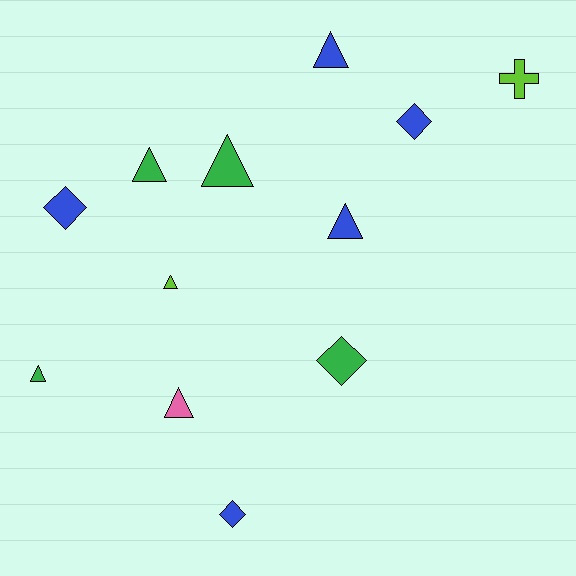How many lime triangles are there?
There is 1 lime triangle.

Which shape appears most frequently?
Triangle, with 7 objects.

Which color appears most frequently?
Blue, with 5 objects.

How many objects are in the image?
There are 12 objects.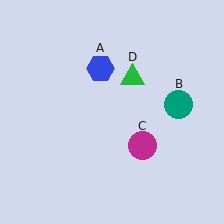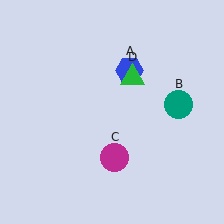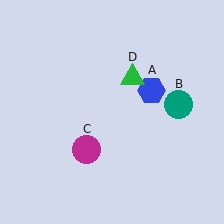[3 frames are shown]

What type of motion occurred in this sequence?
The blue hexagon (object A), magenta circle (object C) rotated clockwise around the center of the scene.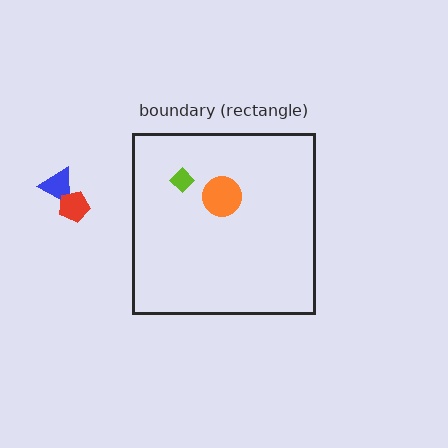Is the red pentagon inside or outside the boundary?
Outside.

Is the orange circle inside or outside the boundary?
Inside.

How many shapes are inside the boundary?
2 inside, 2 outside.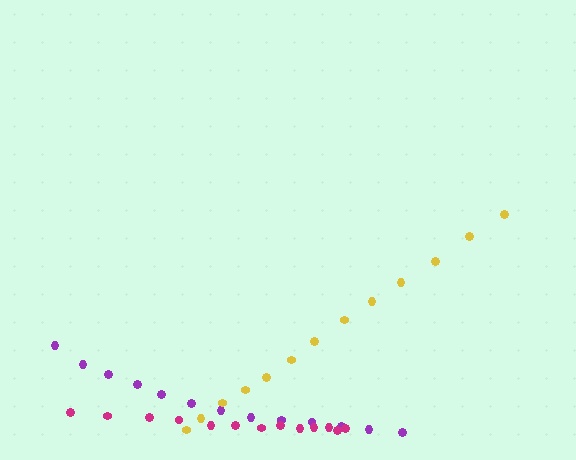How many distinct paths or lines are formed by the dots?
There are 3 distinct paths.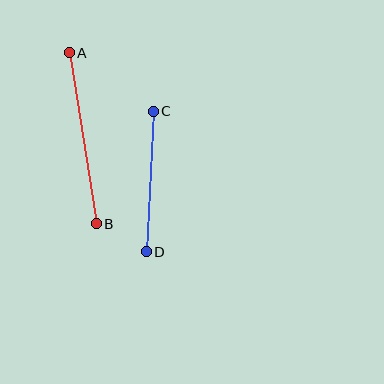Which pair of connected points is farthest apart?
Points A and B are farthest apart.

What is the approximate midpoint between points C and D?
The midpoint is at approximately (150, 182) pixels.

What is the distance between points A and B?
The distance is approximately 173 pixels.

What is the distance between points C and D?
The distance is approximately 141 pixels.